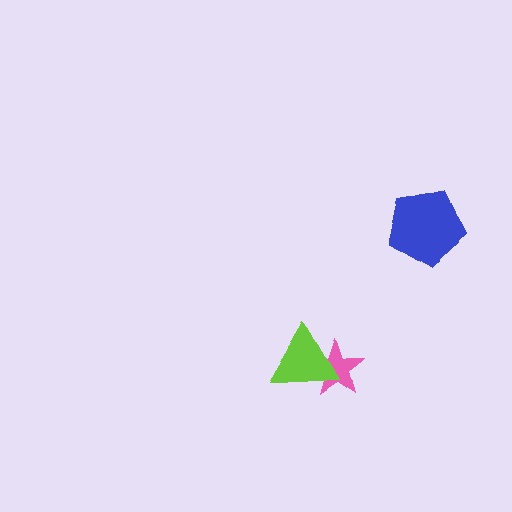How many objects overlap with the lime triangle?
1 object overlaps with the lime triangle.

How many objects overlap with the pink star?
1 object overlaps with the pink star.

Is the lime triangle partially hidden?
No, no other shape covers it.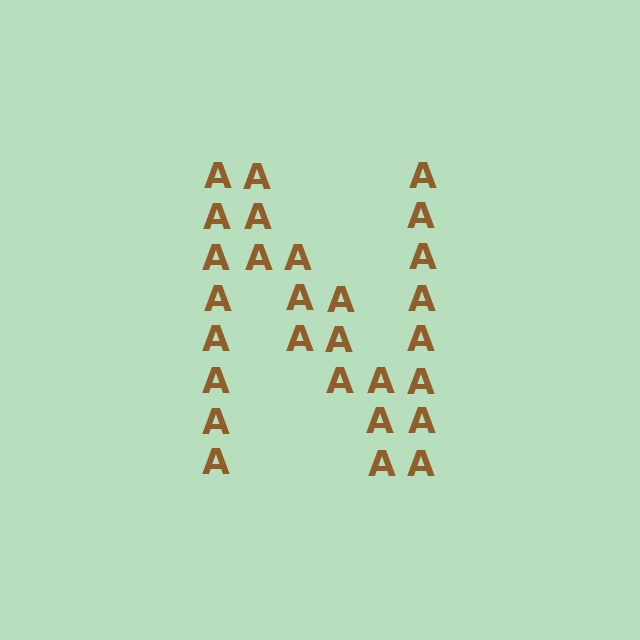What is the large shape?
The large shape is the letter N.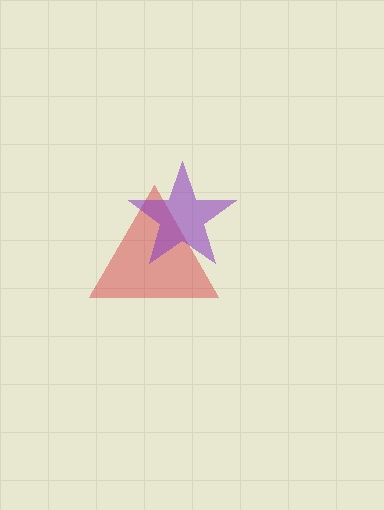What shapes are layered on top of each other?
The layered shapes are: a red triangle, a purple star.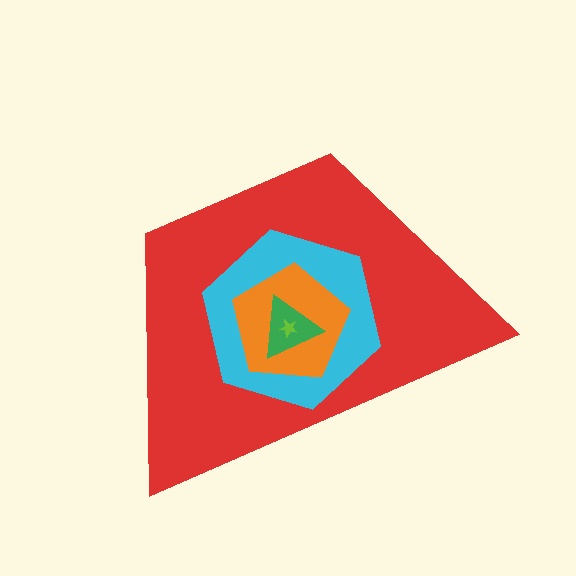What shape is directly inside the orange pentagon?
The green triangle.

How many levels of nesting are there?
5.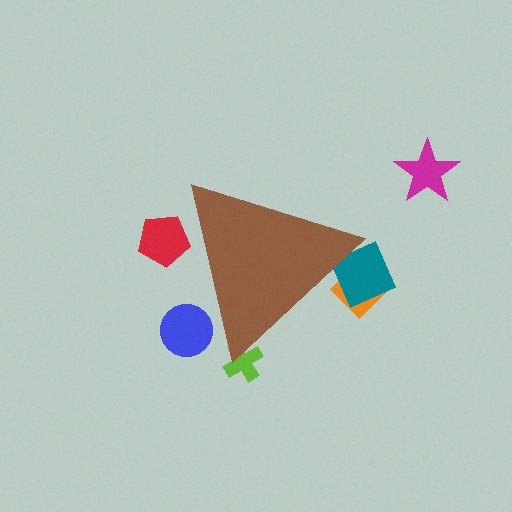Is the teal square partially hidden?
Yes, the teal square is partially hidden behind the brown triangle.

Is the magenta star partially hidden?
No, the magenta star is fully visible.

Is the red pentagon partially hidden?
Yes, the red pentagon is partially hidden behind the brown triangle.